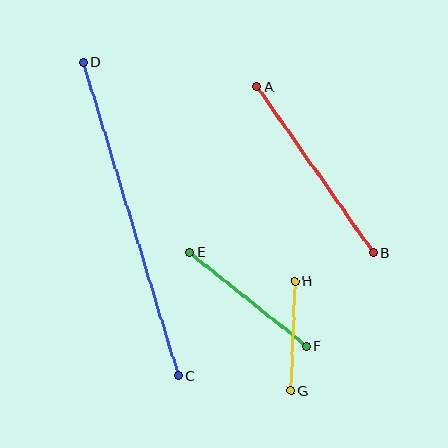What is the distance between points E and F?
The distance is approximately 150 pixels.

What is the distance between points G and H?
The distance is approximately 110 pixels.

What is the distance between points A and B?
The distance is approximately 202 pixels.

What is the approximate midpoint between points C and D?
The midpoint is at approximately (131, 219) pixels.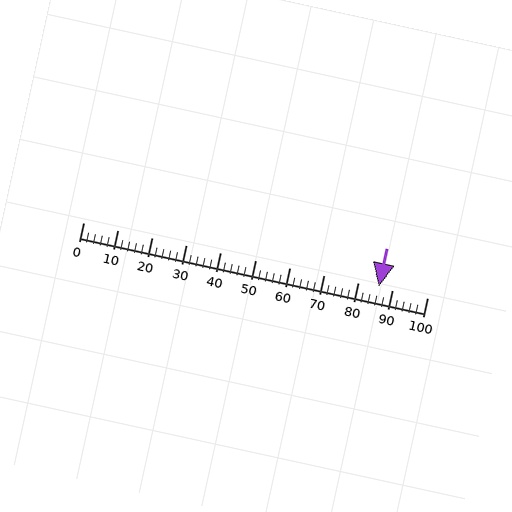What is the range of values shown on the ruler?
The ruler shows values from 0 to 100.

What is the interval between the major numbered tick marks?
The major tick marks are spaced 10 units apart.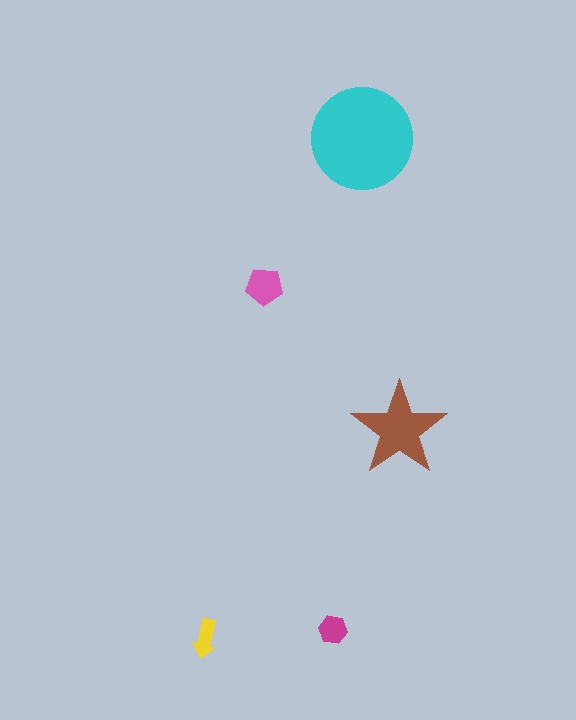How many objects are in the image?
There are 5 objects in the image.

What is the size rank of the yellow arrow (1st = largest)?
5th.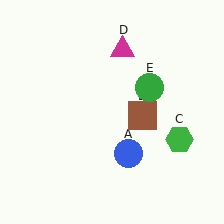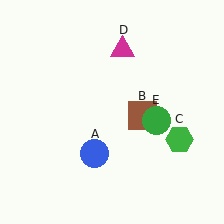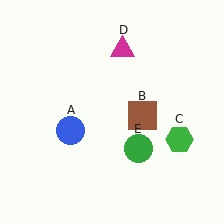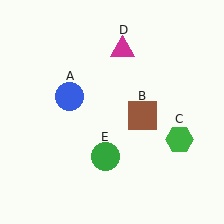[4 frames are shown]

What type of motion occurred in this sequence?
The blue circle (object A), green circle (object E) rotated clockwise around the center of the scene.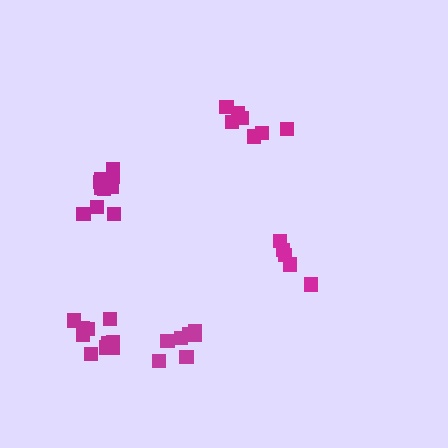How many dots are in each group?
Group 1: 10 dots, Group 2: 10 dots, Group 3: 7 dots, Group 4: 5 dots, Group 5: 7 dots (39 total).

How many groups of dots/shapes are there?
There are 5 groups.